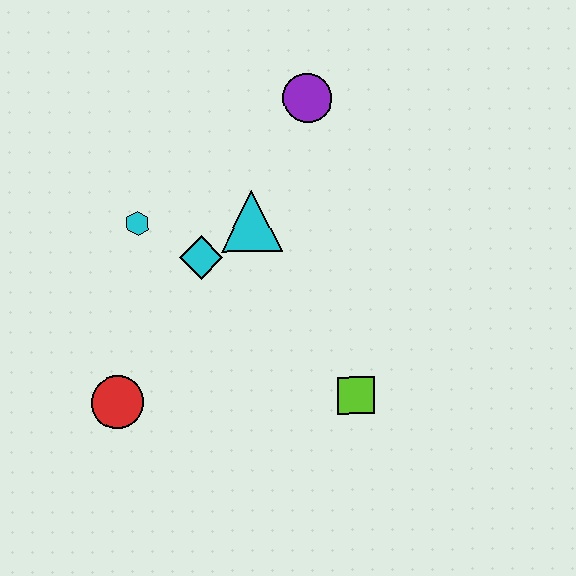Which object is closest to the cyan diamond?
The cyan triangle is closest to the cyan diamond.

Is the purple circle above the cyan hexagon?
Yes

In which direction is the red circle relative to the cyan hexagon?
The red circle is below the cyan hexagon.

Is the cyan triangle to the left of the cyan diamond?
No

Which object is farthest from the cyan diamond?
The lime square is farthest from the cyan diamond.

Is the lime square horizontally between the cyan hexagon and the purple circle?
No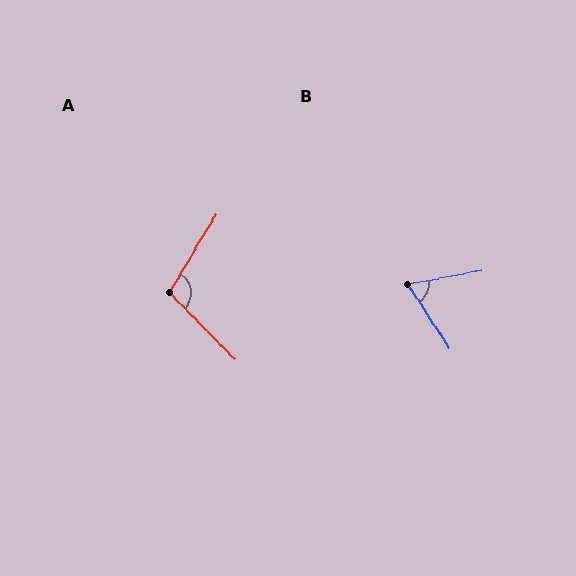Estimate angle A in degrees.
Approximately 105 degrees.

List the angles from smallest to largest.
B (68°), A (105°).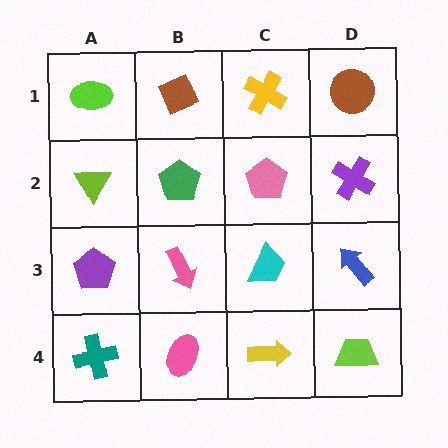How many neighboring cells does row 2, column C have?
4.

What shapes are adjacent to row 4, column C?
A cyan trapezoid (row 3, column C), a pink ellipse (row 4, column B), a lime trapezoid (row 4, column D).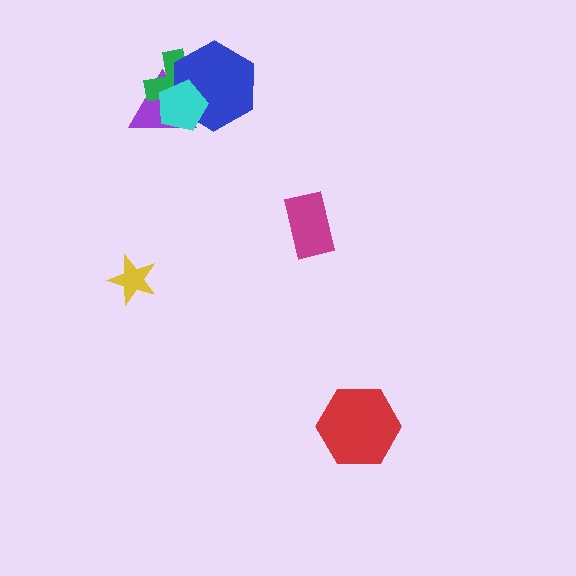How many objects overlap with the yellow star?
0 objects overlap with the yellow star.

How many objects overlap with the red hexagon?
0 objects overlap with the red hexagon.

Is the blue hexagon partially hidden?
Yes, it is partially covered by another shape.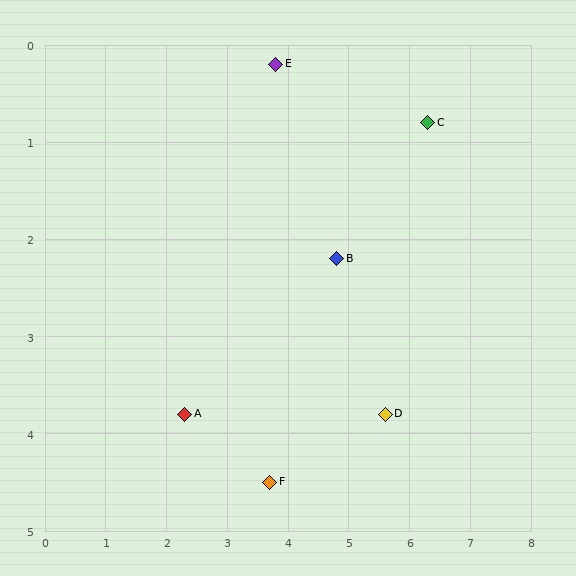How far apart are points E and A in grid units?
Points E and A are about 3.9 grid units apart.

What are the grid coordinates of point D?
Point D is at approximately (5.6, 3.8).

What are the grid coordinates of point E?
Point E is at approximately (3.8, 0.2).